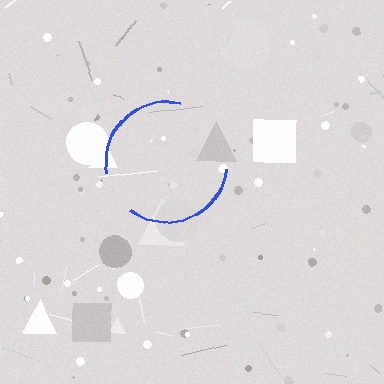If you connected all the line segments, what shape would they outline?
They would outline a circle.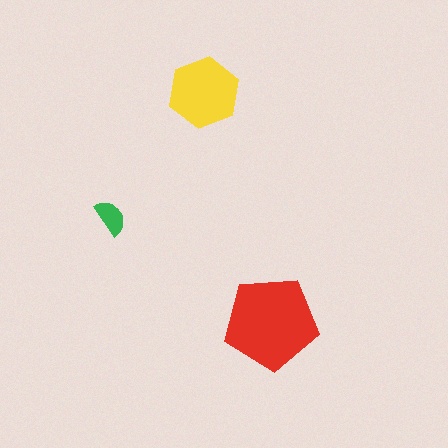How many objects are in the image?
There are 3 objects in the image.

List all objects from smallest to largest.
The green semicircle, the yellow hexagon, the red pentagon.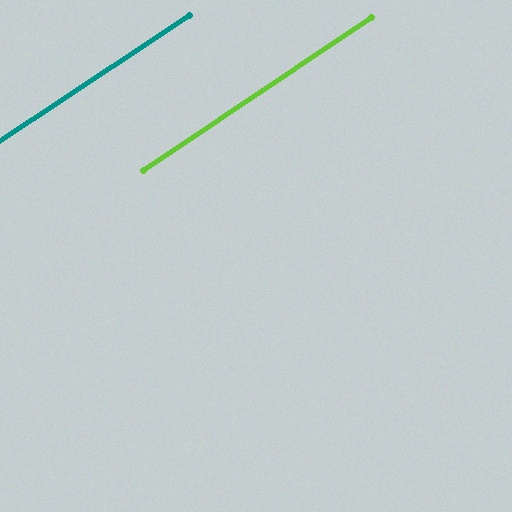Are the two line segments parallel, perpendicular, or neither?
Parallel — their directions differ by only 0.4°.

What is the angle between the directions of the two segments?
Approximately 0 degrees.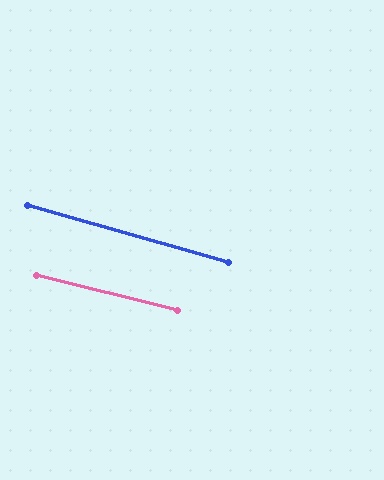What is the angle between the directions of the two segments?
Approximately 2 degrees.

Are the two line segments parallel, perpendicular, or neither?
Parallel — their directions differ by only 1.6°.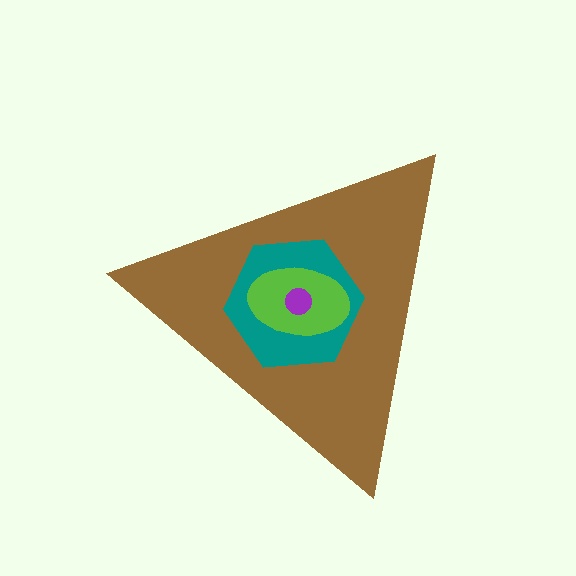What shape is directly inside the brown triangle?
The teal hexagon.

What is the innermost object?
The purple circle.